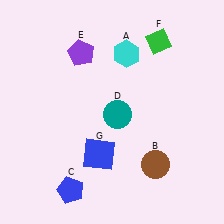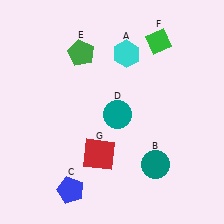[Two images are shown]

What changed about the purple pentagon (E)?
In Image 1, E is purple. In Image 2, it changed to green.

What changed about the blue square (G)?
In Image 1, G is blue. In Image 2, it changed to red.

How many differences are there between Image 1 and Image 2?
There are 3 differences between the two images.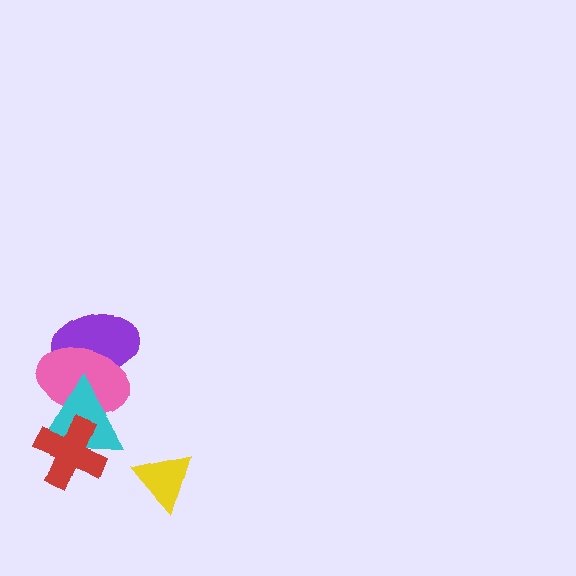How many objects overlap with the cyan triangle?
3 objects overlap with the cyan triangle.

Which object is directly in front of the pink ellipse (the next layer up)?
The cyan triangle is directly in front of the pink ellipse.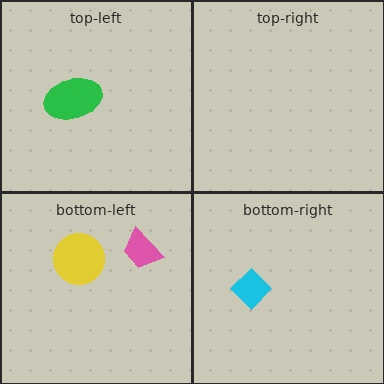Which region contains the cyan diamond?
The bottom-right region.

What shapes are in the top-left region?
The green ellipse.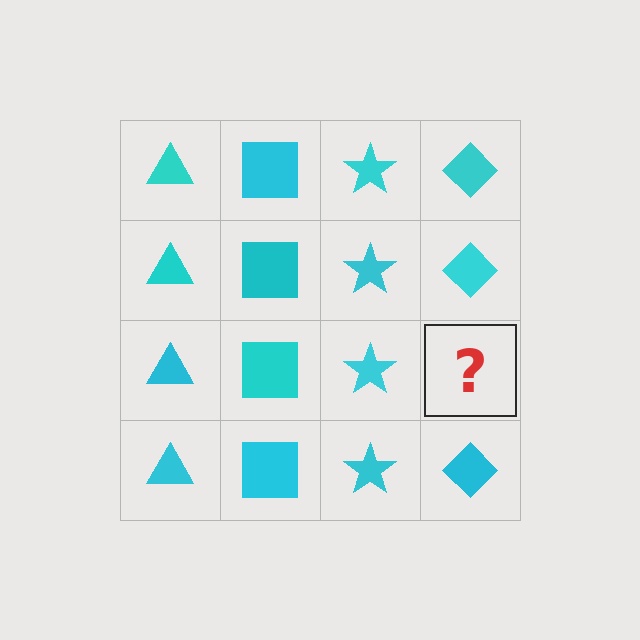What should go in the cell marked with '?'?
The missing cell should contain a cyan diamond.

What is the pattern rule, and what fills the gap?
The rule is that each column has a consistent shape. The gap should be filled with a cyan diamond.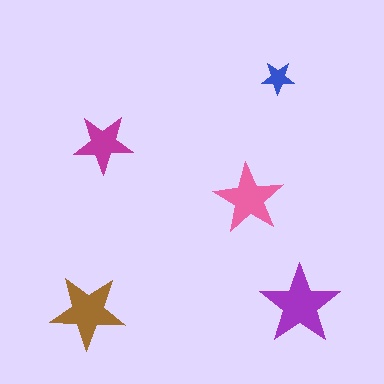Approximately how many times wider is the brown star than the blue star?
About 2.5 times wider.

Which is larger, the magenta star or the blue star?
The magenta one.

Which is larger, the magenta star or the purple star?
The purple one.